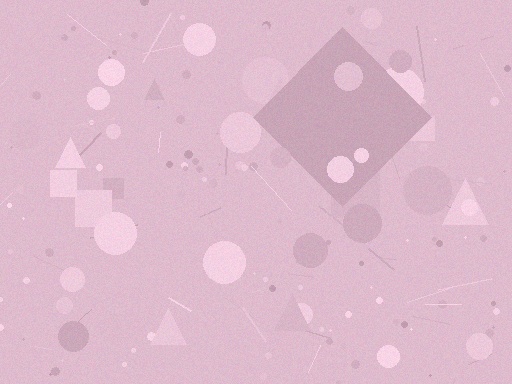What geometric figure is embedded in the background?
A diamond is embedded in the background.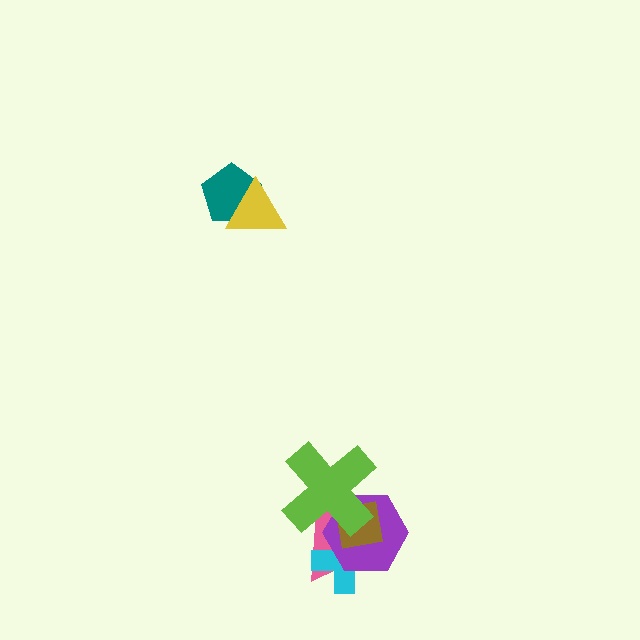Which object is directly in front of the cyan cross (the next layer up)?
The purple hexagon is directly in front of the cyan cross.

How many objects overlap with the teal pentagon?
1 object overlaps with the teal pentagon.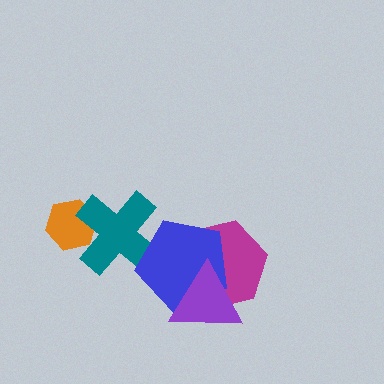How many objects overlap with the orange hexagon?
1 object overlaps with the orange hexagon.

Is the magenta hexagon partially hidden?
Yes, it is partially covered by another shape.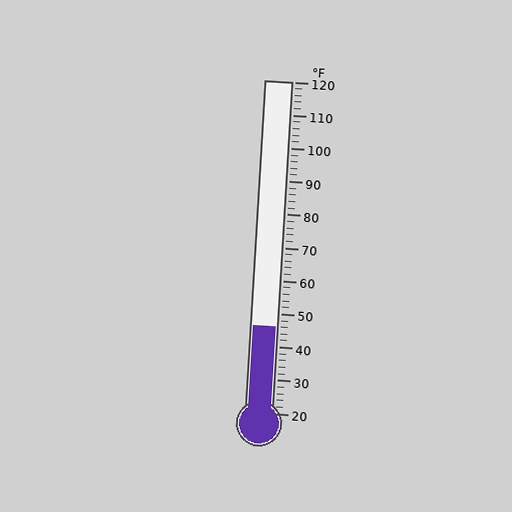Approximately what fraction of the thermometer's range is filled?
The thermometer is filled to approximately 25% of its range.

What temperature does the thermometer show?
The thermometer shows approximately 46°F.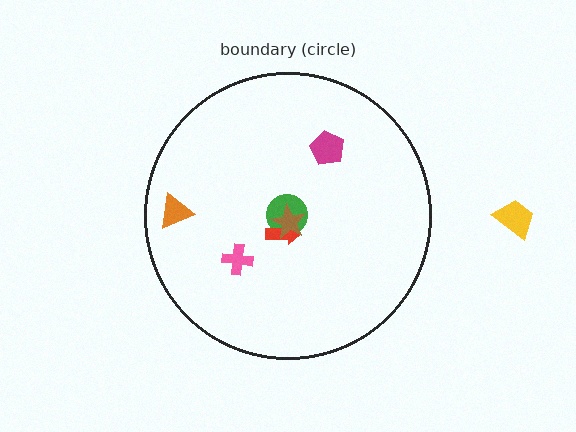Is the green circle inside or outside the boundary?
Inside.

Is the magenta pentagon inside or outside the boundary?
Inside.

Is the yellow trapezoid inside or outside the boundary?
Outside.